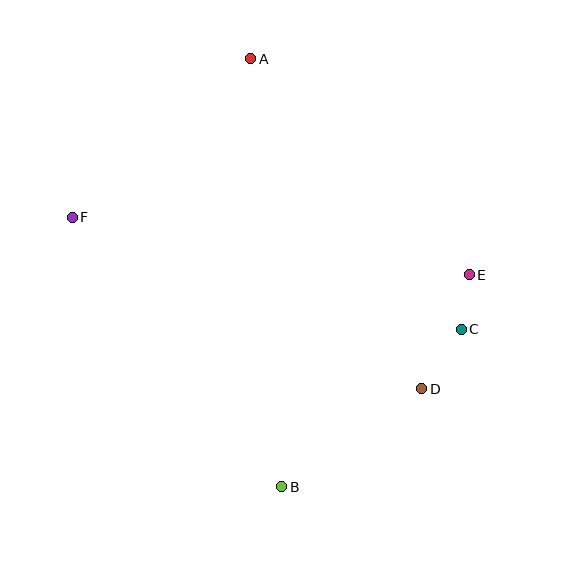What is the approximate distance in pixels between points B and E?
The distance between B and E is approximately 283 pixels.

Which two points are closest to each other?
Points C and E are closest to each other.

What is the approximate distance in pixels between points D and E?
The distance between D and E is approximately 124 pixels.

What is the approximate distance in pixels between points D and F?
The distance between D and F is approximately 389 pixels.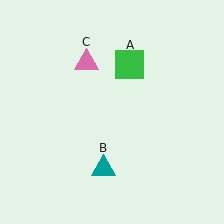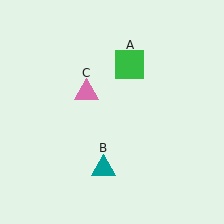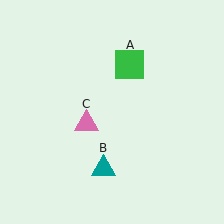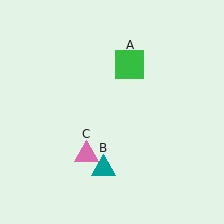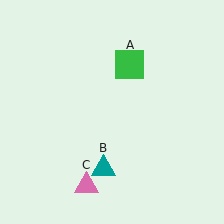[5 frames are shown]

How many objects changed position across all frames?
1 object changed position: pink triangle (object C).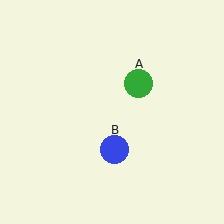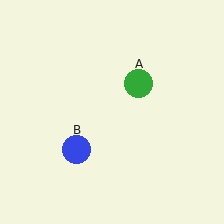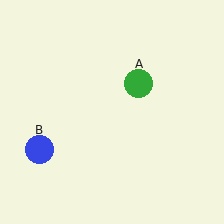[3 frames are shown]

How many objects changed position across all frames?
1 object changed position: blue circle (object B).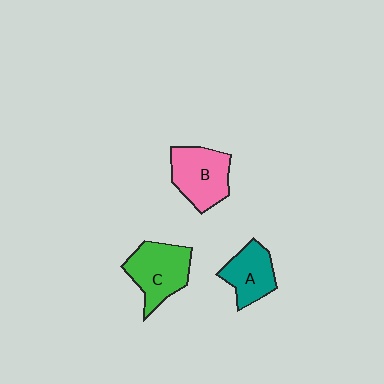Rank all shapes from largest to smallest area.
From largest to smallest: C (green), B (pink), A (teal).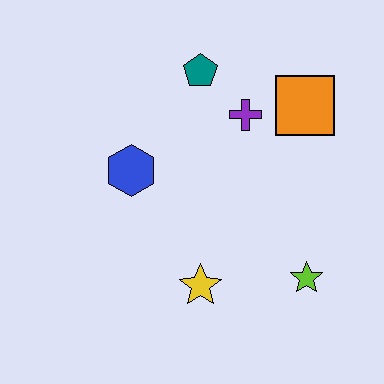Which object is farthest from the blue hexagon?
The lime star is farthest from the blue hexagon.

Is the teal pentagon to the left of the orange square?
Yes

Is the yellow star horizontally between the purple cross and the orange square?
No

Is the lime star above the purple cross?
No